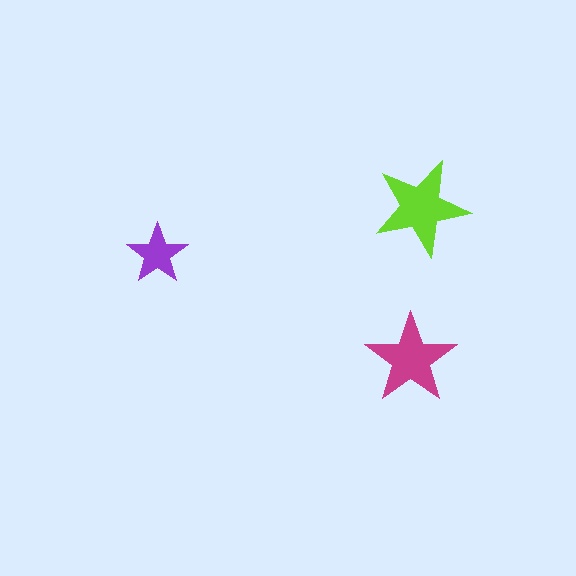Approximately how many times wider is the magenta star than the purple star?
About 1.5 times wider.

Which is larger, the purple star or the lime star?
The lime one.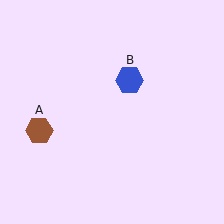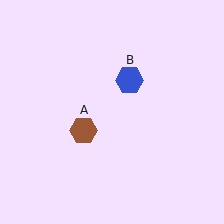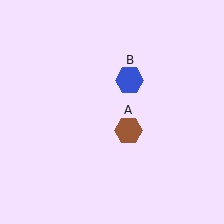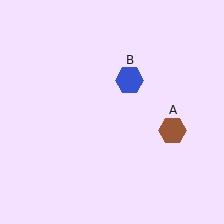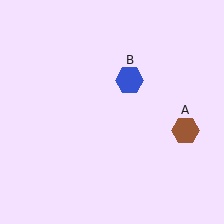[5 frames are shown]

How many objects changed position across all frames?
1 object changed position: brown hexagon (object A).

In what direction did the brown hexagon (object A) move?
The brown hexagon (object A) moved right.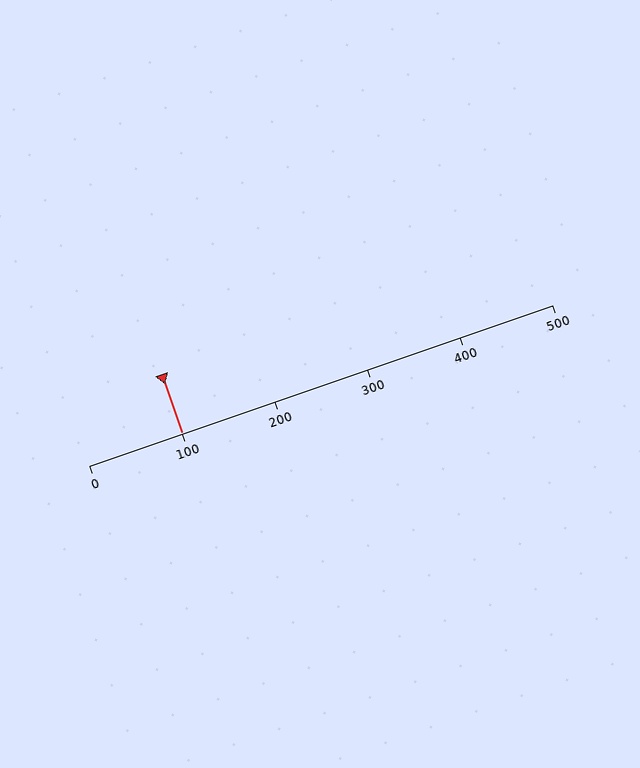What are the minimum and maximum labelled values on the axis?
The axis runs from 0 to 500.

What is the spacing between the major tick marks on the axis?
The major ticks are spaced 100 apart.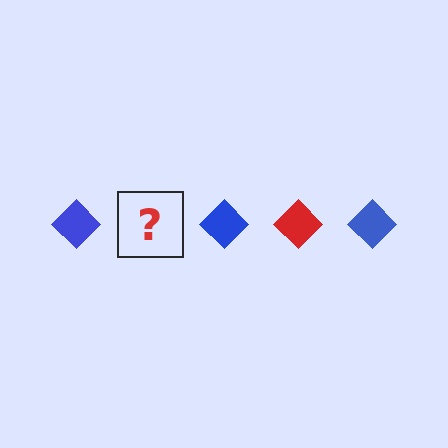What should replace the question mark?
The question mark should be replaced with a red diamond.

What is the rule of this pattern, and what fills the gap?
The rule is that the pattern cycles through blue, red diamonds. The gap should be filled with a red diamond.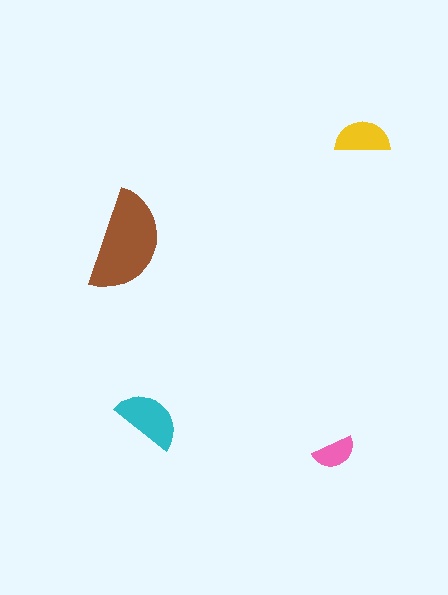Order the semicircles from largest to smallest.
the brown one, the cyan one, the yellow one, the pink one.